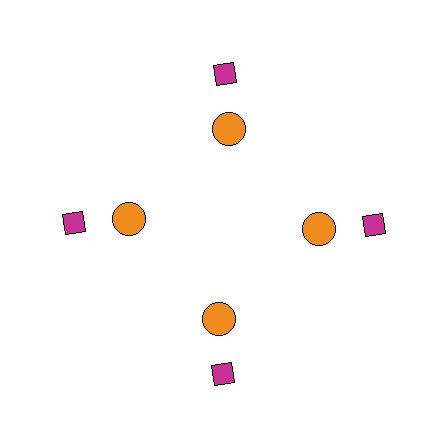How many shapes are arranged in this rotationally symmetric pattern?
There are 8 shapes, arranged in 4 groups of 2.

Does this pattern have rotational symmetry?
Yes, this pattern has 4-fold rotational symmetry. It looks the same after rotating 90 degrees around the center.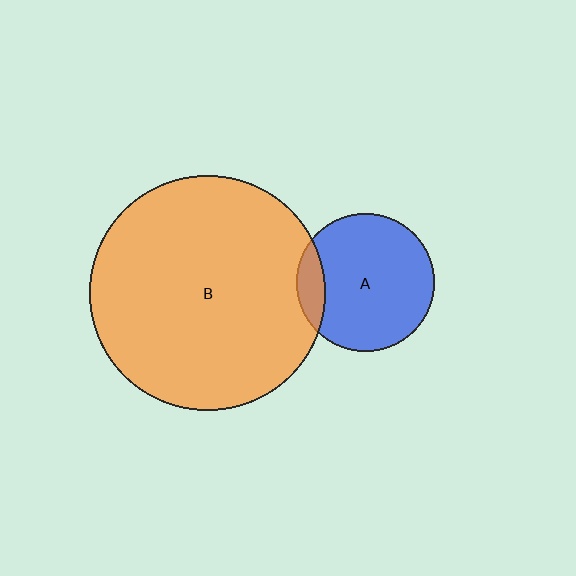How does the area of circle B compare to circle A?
Approximately 2.9 times.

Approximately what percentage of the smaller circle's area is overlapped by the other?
Approximately 15%.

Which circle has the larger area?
Circle B (orange).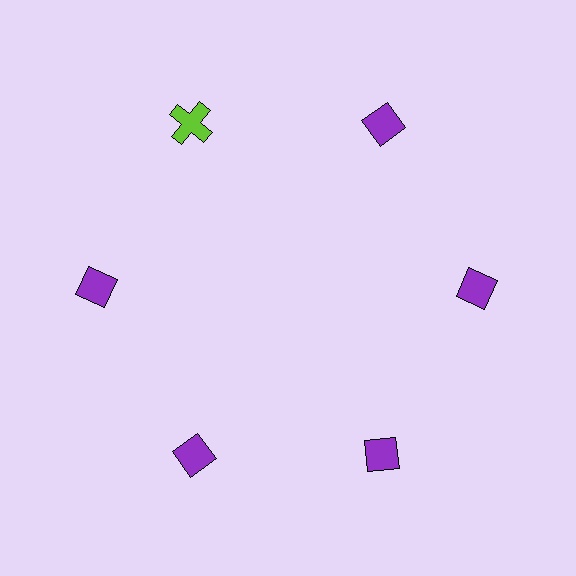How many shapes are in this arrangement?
There are 6 shapes arranged in a ring pattern.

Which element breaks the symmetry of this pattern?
The lime cross at roughly the 11 o'clock position breaks the symmetry. All other shapes are purple diamonds.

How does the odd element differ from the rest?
It differs in both color (lime instead of purple) and shape (cross instead of diamond).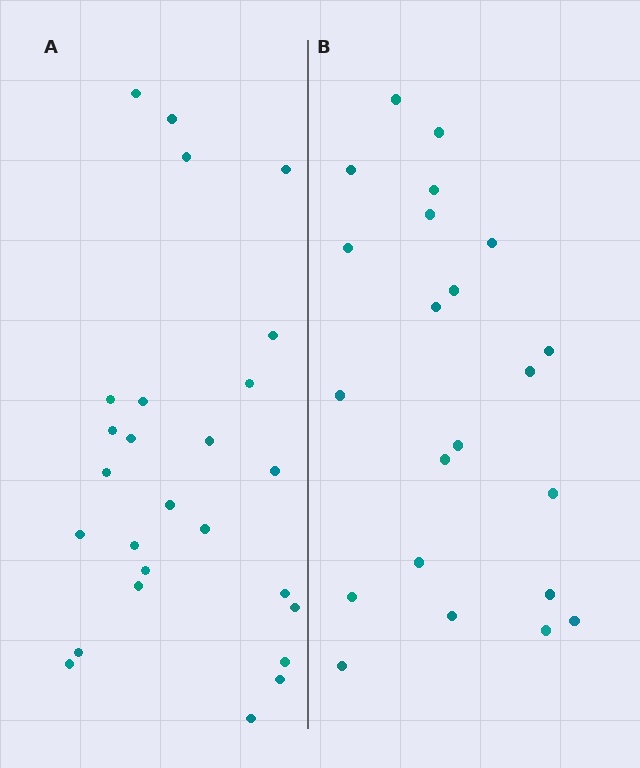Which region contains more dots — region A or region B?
Region A (the left region) has more dots.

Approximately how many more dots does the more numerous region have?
Region A has about 4 more dots than region B.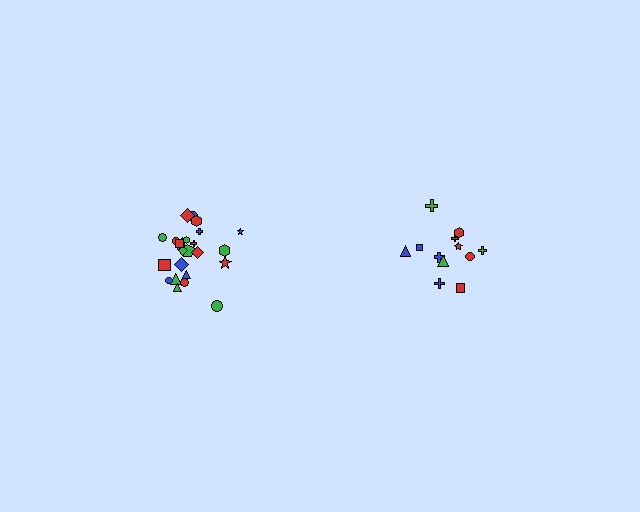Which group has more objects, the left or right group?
The left group.